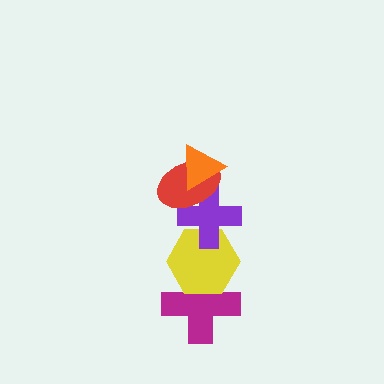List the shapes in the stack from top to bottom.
From top to bottom: the orange triangle, the red ellipse, the purple cross, the yellow hexagon, the magenta cross.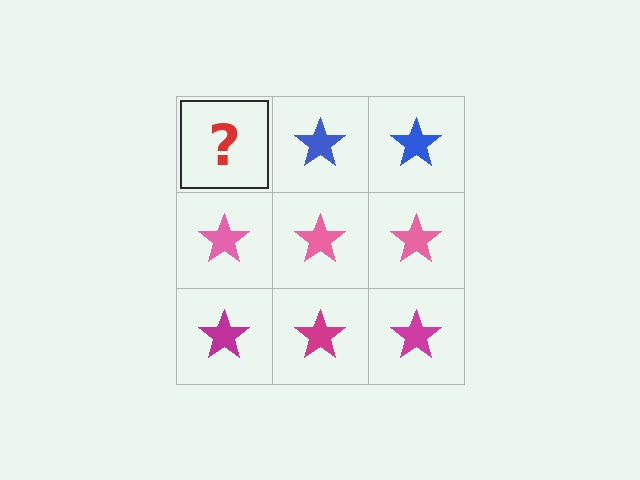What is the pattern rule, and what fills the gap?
The rule is that each row has a consistent color. The gap should be filled with a blue star.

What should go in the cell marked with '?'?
The missing cell should contain a blue star.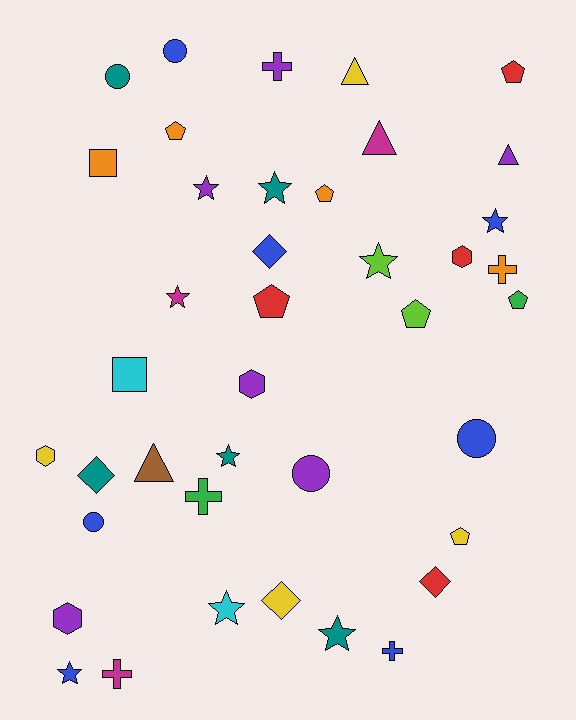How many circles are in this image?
There are 5 circles.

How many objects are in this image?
There are 40 objects.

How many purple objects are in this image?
There are 6 purple objects.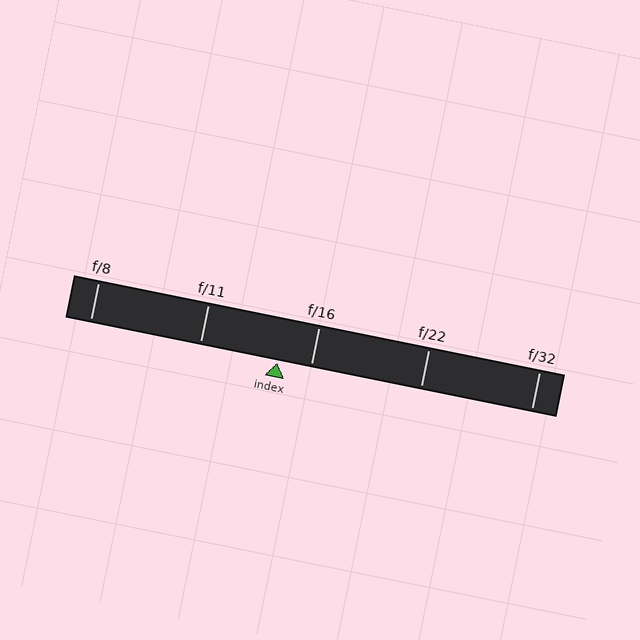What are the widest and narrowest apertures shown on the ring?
The widest aperture shown is f/8 and the narrowest is f/32.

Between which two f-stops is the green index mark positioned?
The index mark is between f/11 and f/16.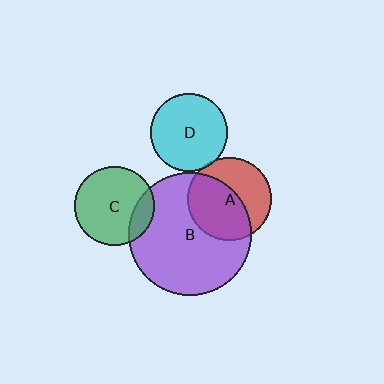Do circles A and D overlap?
Yes.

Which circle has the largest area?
Circle B (purple).